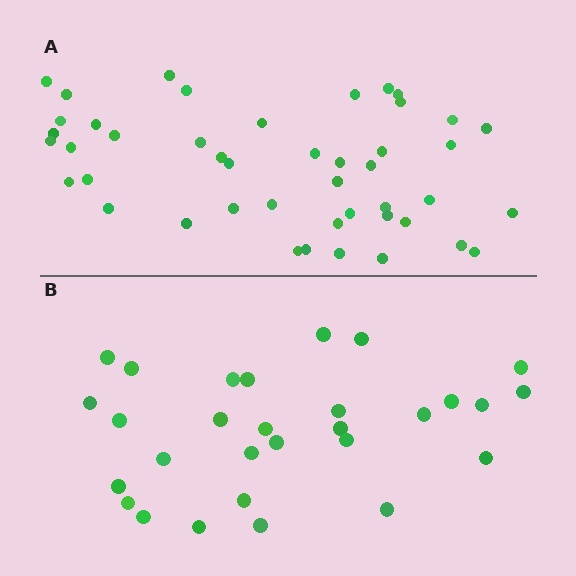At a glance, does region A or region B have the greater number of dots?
Region A (the top region) has more dots.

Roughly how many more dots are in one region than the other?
Region A has approximately 15 more dots than region B.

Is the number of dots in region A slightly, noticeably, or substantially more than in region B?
Region A has substantially more. The ratio is roughly 1.6 to 1.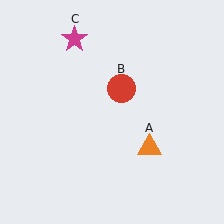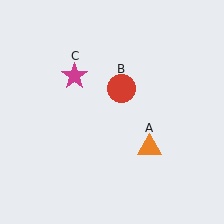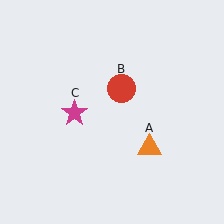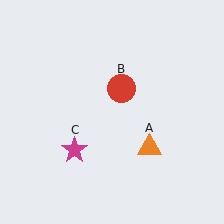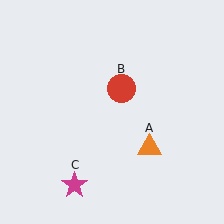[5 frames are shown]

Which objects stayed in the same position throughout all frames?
Orange triangle (object A) and red circle (object B) remained stationary.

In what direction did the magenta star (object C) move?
The magenta star (object C) moved down.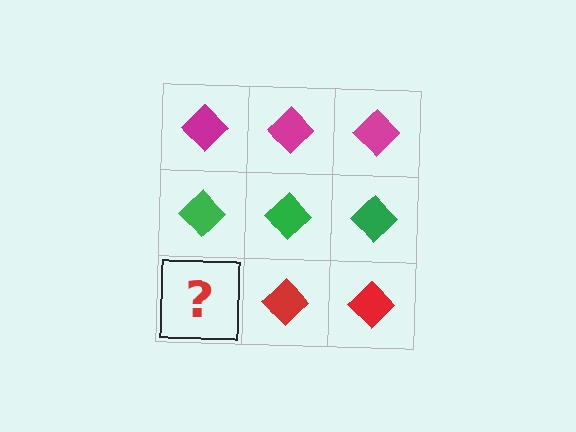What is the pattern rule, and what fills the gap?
The rule is that each row has a consistent color. The gap should be filled with a red diamond.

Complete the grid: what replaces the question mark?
The question mark should be replaced with a red diamond.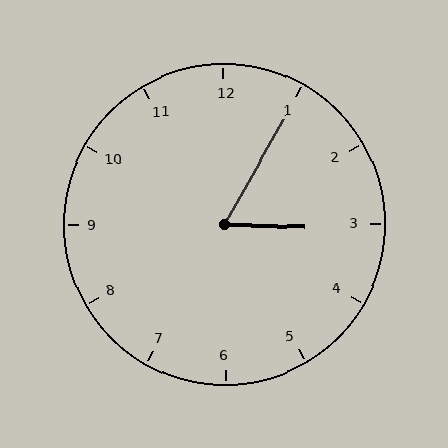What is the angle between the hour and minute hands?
Approximately 62 degrees.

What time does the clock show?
3:05.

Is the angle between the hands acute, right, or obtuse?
It is acute.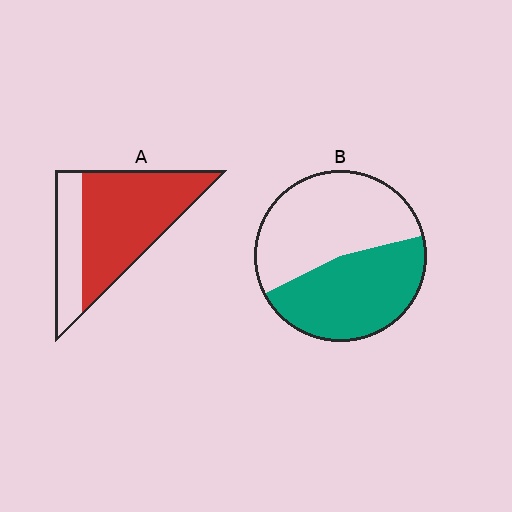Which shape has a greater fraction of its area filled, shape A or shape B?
Shape A.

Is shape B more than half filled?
Roughly half.